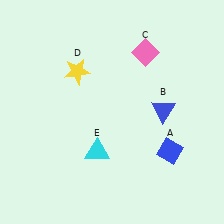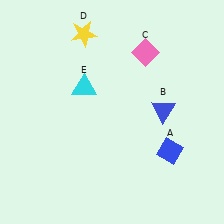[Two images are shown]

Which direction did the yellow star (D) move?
The yellow star (D) moved up.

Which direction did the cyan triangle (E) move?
The cyan triangle (E) moved up.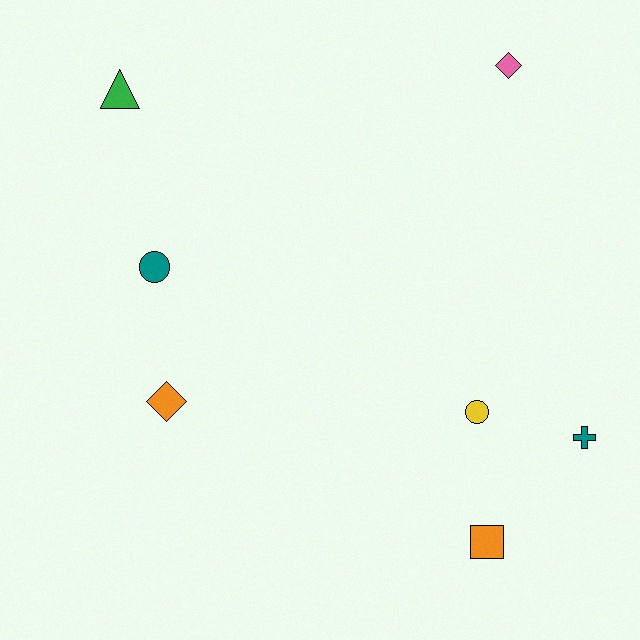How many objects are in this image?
There are 7 objects.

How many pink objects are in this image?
There is 1 pink object.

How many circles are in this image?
There are 2 circles.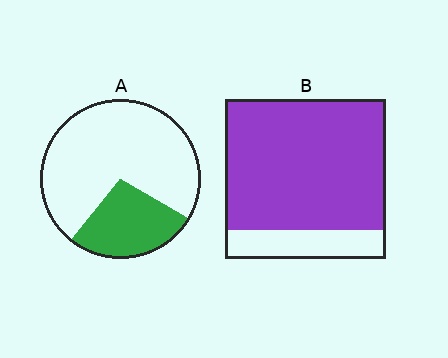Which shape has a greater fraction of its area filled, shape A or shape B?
Shape B.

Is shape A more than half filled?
No.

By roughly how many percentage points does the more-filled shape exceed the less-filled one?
By roughly 55 percentage points (B over A).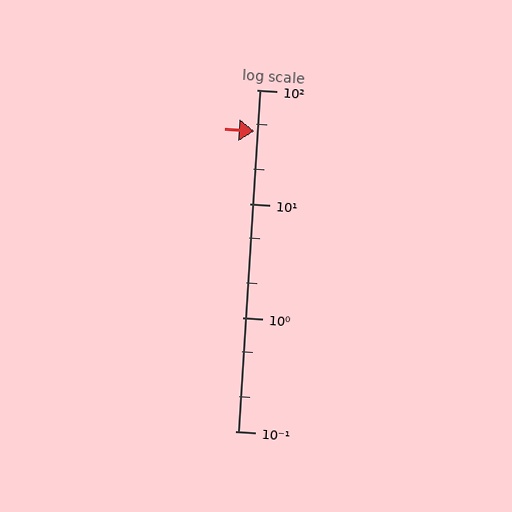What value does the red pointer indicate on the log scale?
The pointer indicates approximately 43.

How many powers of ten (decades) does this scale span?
The scale spans 3 decades, from 0.1 to 100.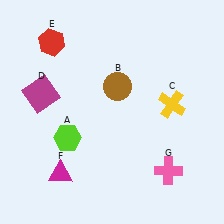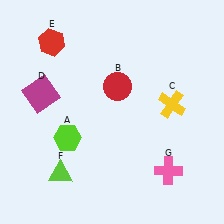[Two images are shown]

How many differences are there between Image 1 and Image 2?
There are 2 differences between the two images.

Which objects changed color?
B changed from brown to red. F changed from magenta to lime.